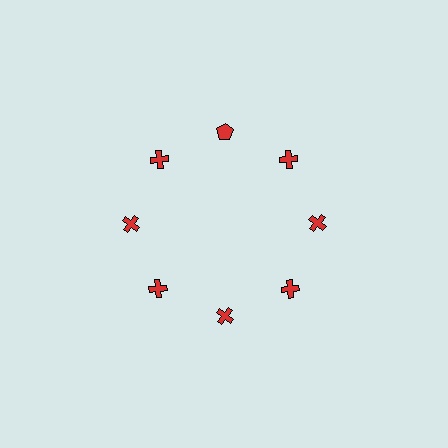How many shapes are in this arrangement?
There are 8 shapes arranged in a ring pattern.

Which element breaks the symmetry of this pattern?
The red pentagon at roughly the 12 o'clock position breaks the symmetry. All other shapes are red crosses.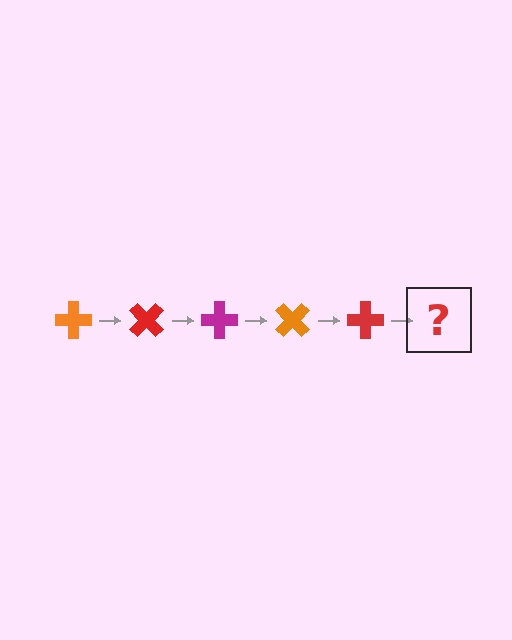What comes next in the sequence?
The next element should be a magenta cross, rotated 225 degrees from the start.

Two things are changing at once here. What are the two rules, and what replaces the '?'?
The two rules are that it rotates 45 degrees each step and the color cycles through orange, red, and magenta. The '?' should be a magenta cross, rotated 225 degrees from the start.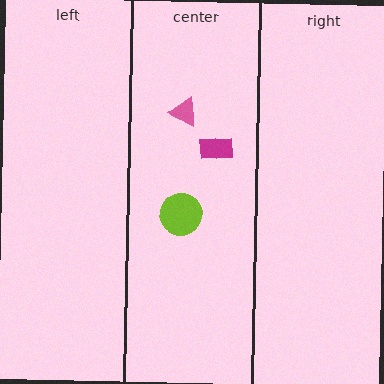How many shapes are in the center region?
3.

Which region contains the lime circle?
The center region.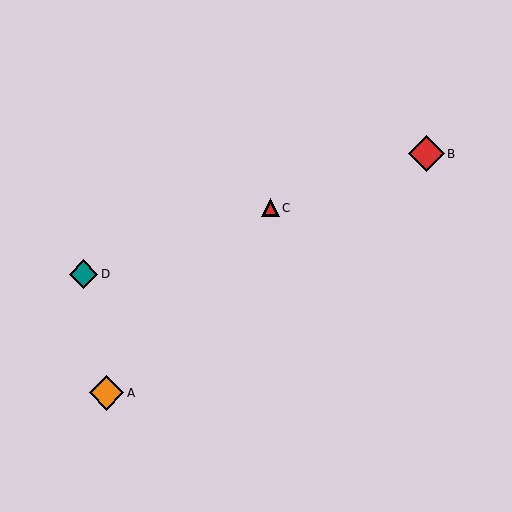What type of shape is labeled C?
Shape C is a red triangle.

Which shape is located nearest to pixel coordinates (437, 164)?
The red diamond (labeled B) at (426, 154) is nearest to that location.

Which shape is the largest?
The red diamond (labeled B) is the largest.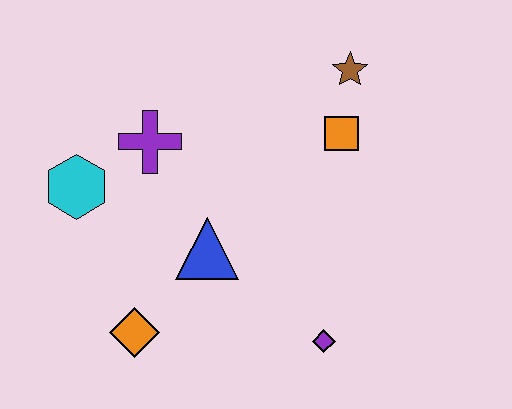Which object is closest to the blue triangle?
The orange diamond is closest to the blue triangle.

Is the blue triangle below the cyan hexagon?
Yes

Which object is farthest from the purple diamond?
The cyan hexagon is farthest from the purple diamond.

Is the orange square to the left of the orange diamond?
No